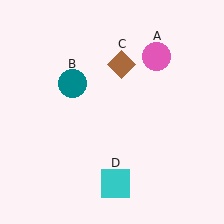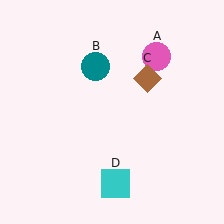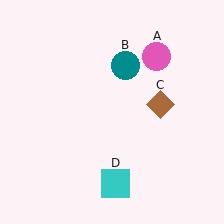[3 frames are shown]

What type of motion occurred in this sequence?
The teal circle (object B), brown diamond (object C) rotated clockwise around the center of the scene.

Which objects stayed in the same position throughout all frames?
Pink circle (object A) and cyan square (object D) remained stationary.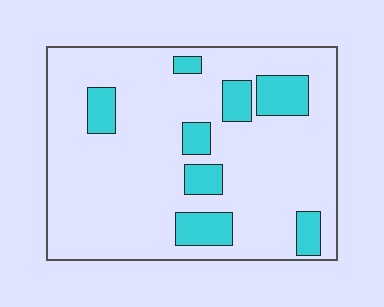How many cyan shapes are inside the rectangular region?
8.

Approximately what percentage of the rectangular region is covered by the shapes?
Approximately 15%.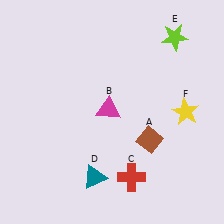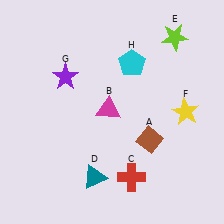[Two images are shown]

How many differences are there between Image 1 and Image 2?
There are 2 differences between the two images.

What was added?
A purple star (G), a cyan pentagon (H) were added in Image 2.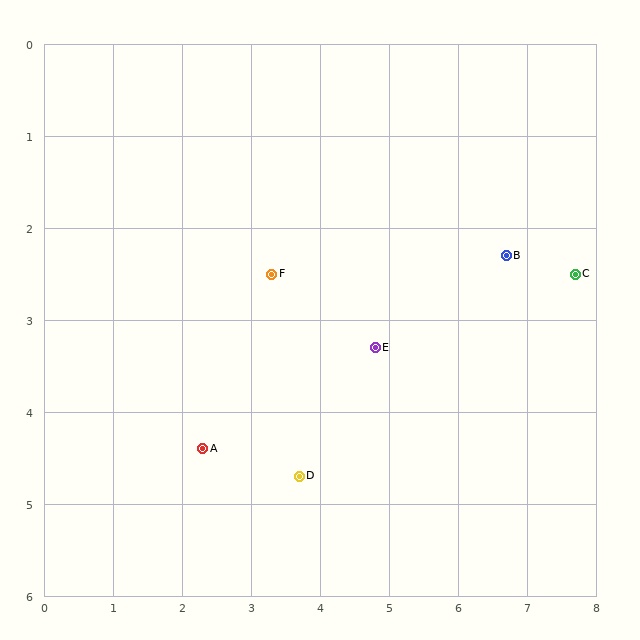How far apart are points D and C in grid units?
Points D and C are about 4.6 grid units apart.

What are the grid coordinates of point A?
Point A is at approximately (2.3, 4.4).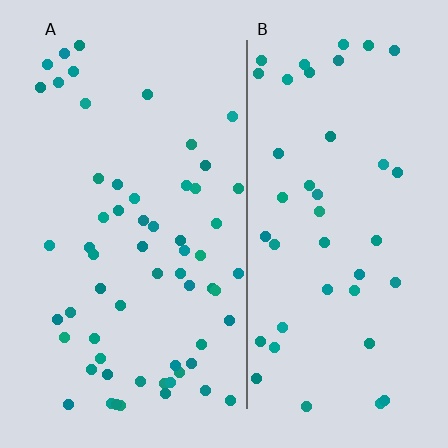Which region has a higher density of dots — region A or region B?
A (the left).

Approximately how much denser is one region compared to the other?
Approximately 1.4× — region A over region B.